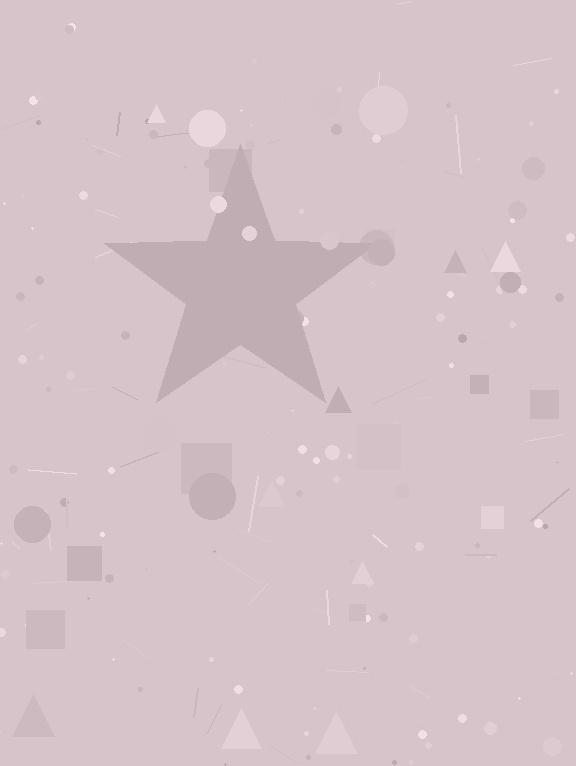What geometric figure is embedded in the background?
A star is embedded in the background.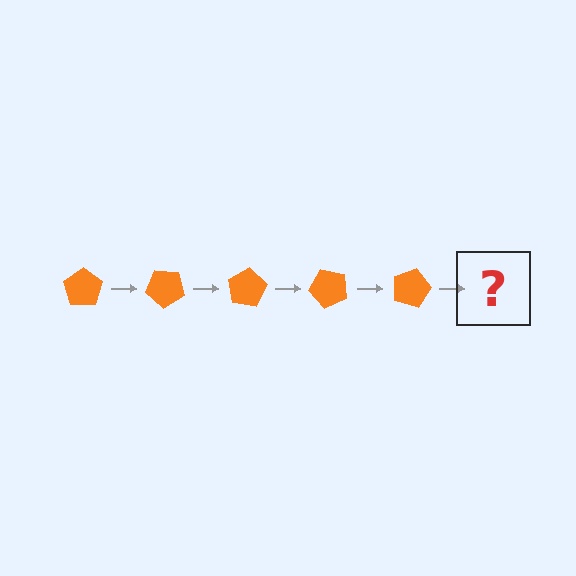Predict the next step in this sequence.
The next step is an orange pentagon rotated 200 degrees.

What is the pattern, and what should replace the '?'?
The pattern is that the pentagon rotates 40 degrees each step. The '?' should be an orange pentagon rotated 200 degrees.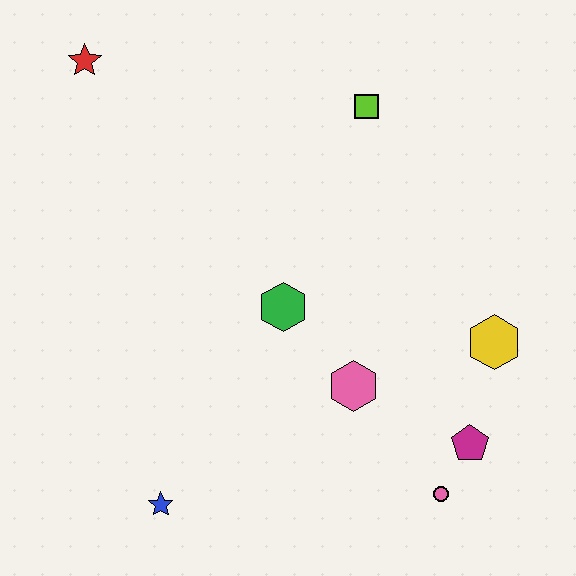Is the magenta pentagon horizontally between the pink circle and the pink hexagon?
No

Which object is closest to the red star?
The lime square is closest to the red star.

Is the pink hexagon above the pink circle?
Yes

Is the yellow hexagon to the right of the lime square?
Yes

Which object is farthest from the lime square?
The blue star is farthest from the lime square.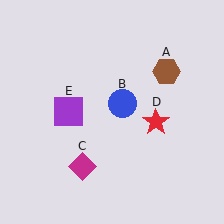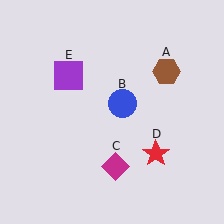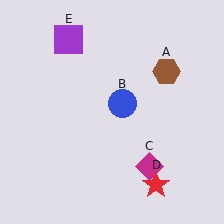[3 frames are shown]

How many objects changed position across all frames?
3 objects changed position: magenta diamond (object C), red star (object D), purple square (object E).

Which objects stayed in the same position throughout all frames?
Brown hexagon (object A) and blue circle (object B) remained stationary.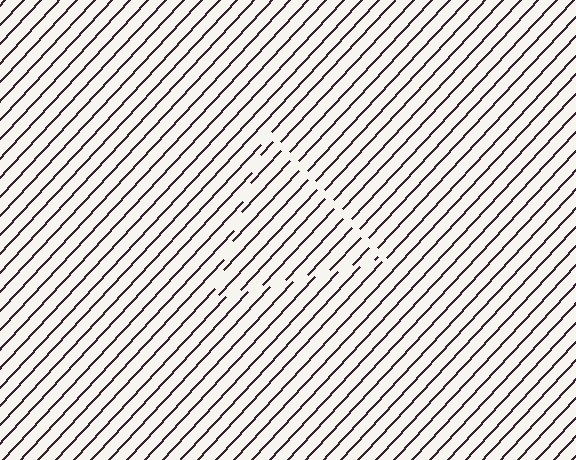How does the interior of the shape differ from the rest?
The interior of the shape contains the same grating, shifted by half a period — the contour is defined by the phase discontinuity where line-ends from the inner and outer gratings abut.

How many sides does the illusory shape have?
3 sides — the line-ends trace a triangle.